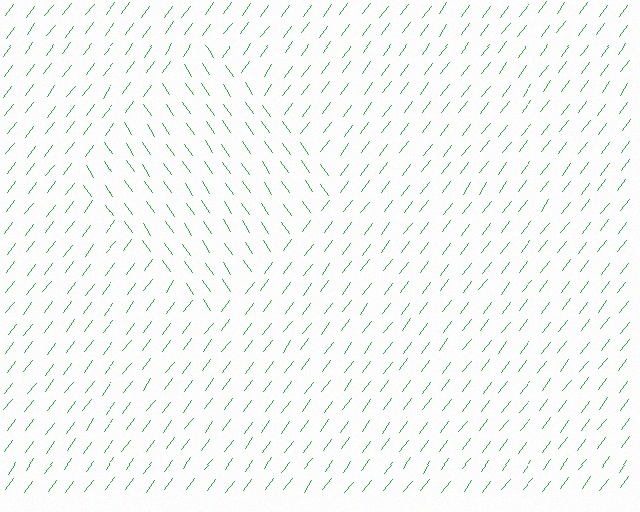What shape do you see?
I see a diamond.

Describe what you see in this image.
The image is filled with small green line segments. A diamond region in the image has lines oriented differently from the surrounding lines, creating a visible texture boundary.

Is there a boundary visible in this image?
Yes, there is a texture boundary formed by a change in line orientation.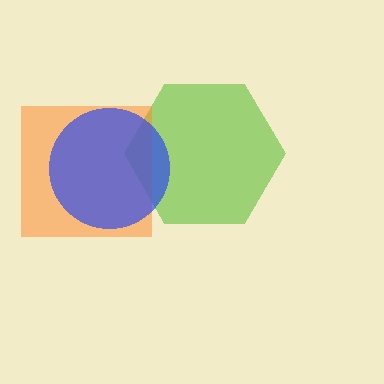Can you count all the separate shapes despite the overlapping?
Yes, there are 3 separate shapes.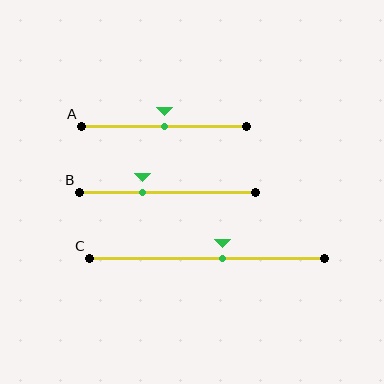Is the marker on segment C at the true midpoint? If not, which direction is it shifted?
No, the marker on segment C is shifted to the right by about 7% of the segment length.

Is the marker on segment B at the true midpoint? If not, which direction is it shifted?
No, the marker on segment B is shifted to the left by about 14% of the segment length.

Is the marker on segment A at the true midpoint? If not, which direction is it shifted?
Yes, the marker on segment A is at the true midpoint.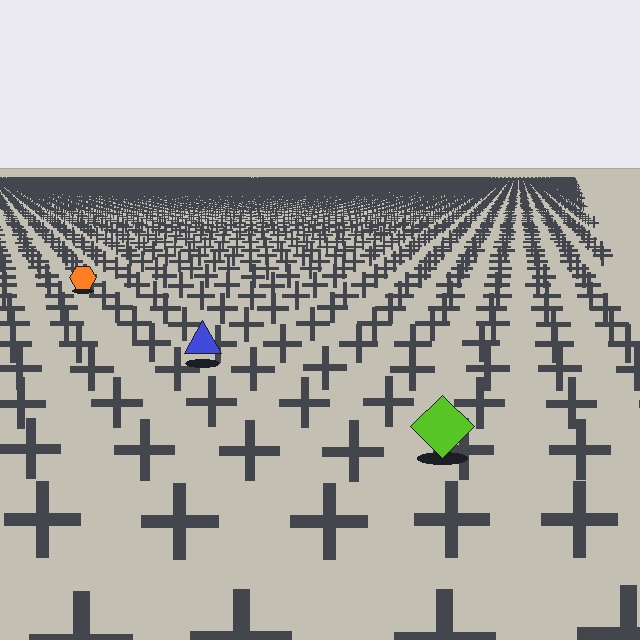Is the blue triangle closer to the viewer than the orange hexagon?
Yes. The blue triangle is closer — you can tell from the texture gradient: the ground texture is coarser near it.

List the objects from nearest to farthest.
From nearest to farthest: the lime diamond, the blue triangle, the orange hexagon.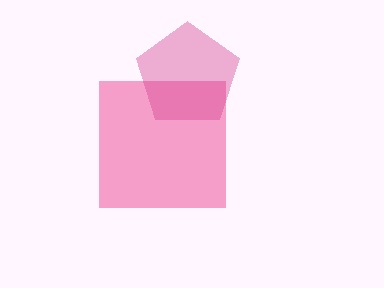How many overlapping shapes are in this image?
There are 2 overlapping shapes in the image.